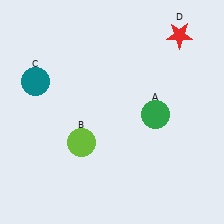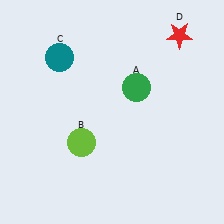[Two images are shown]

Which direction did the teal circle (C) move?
The teal circle (C) moved right.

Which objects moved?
The objects that moved are: the green circle (A), the teal circle (C).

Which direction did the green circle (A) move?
The green circle (A) moved up.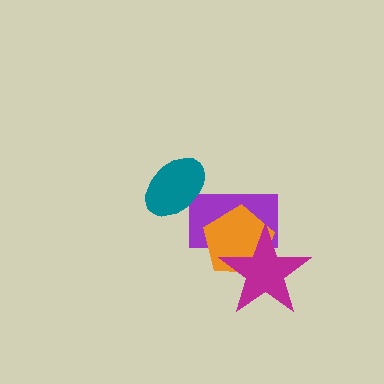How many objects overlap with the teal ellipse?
1 object overlaps with the teal ellipse.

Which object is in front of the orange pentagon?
The magenta star is in front of the orange pentagon.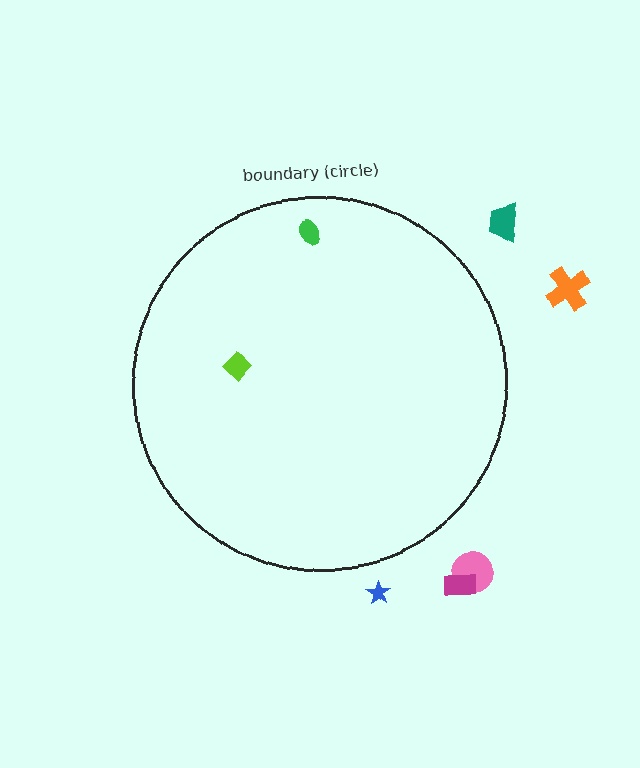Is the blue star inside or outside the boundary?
Outside.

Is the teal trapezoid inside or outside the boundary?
Outside.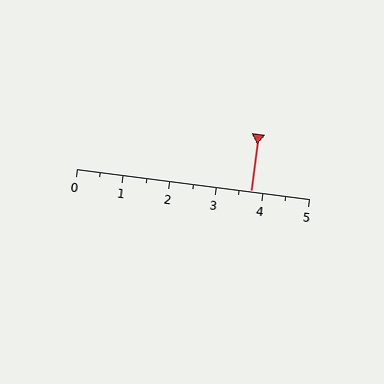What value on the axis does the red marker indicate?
The marker indicates approximately 3.8.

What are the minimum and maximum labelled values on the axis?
The axis runs from 0 to 5.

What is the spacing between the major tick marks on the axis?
The major ticks are spaced 1 apart.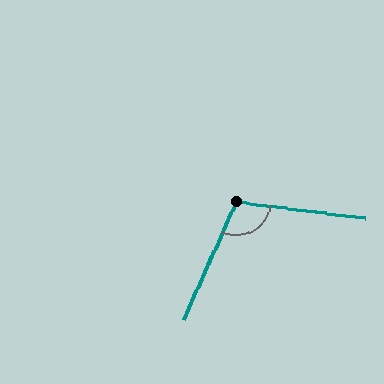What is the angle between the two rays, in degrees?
Approximately 107 degrees.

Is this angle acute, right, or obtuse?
It is obtuse.